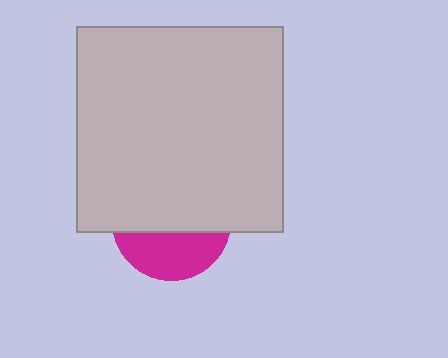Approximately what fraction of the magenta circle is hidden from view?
Roughly 63% of the magenta circle is hidden behind the light gray square.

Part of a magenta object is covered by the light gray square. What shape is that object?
It is a circle.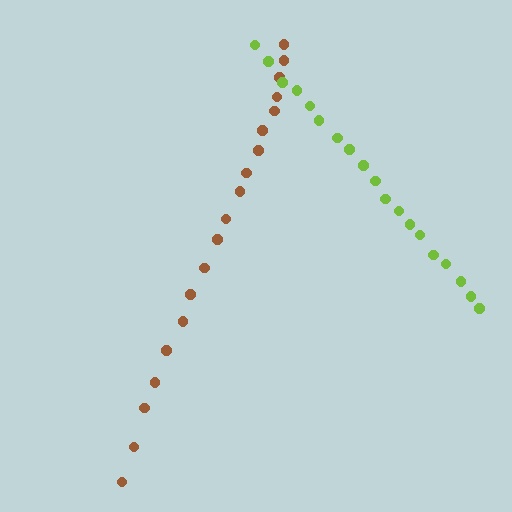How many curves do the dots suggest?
There are 2 distinct paths.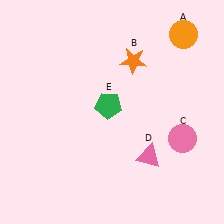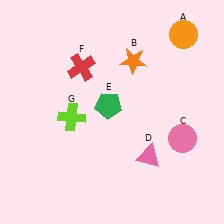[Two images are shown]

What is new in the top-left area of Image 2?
A red cross (F) was added in the top-left area of Image 2.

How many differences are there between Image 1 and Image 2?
There are 2 differences between the two images.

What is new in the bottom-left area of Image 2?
A lime cross (G) was added in the bottom-left area of Image 2.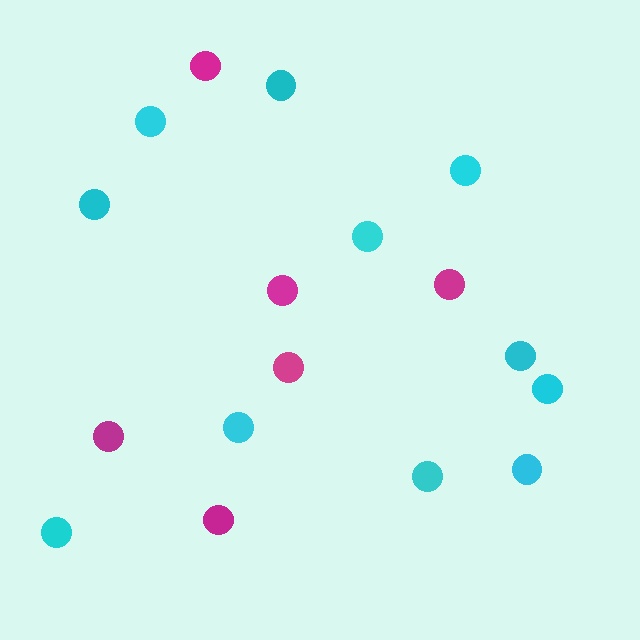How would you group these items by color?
There are 2 groups: one group of cyan circles (11) and one group of magenta circles (6).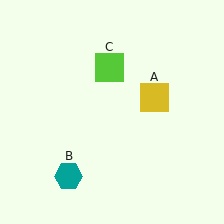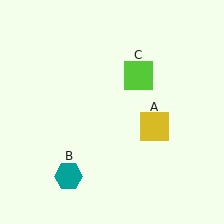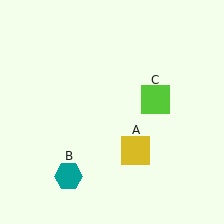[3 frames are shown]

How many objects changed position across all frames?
2 objects changed position: yellow square (object A), lime square (object C).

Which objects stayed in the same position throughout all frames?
Teal hexagon (object B) remained stationary.